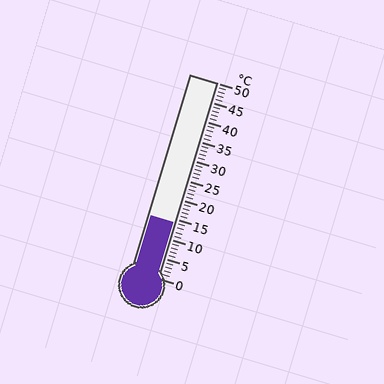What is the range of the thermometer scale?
The thermometer scale ranges from 0°C to 50°C.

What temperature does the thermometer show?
The thermometer shows approximately 14°C.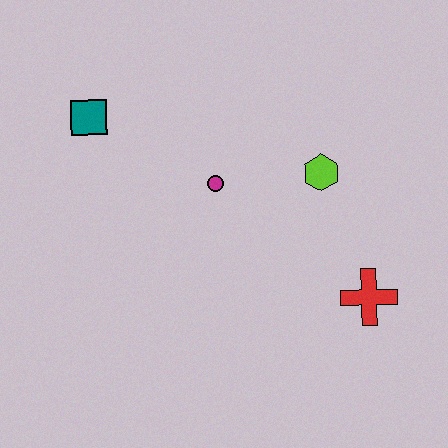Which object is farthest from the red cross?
The teal square is farthest from the red cross.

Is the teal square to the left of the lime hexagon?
Yes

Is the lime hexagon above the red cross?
Yes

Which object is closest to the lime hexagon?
The magenta circle is closest to the lime hexagon.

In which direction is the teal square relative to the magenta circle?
The teal square is to the left of the magenta circle.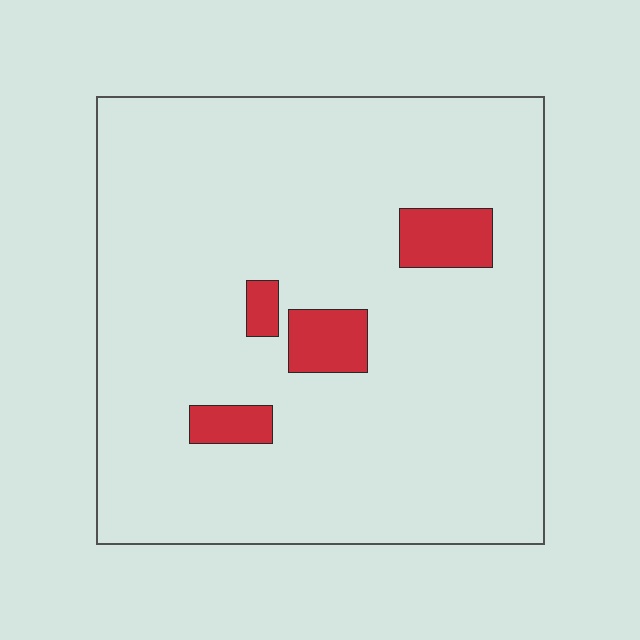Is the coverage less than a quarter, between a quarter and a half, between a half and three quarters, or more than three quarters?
Less than a quarter.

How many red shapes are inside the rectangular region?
4.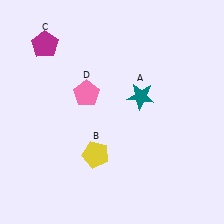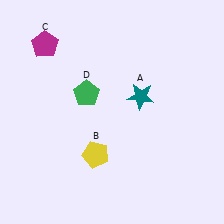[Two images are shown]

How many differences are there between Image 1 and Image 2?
There is 1 difference between the two images.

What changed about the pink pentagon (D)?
In Image 1, D is pink. In Image 2, it changed to green.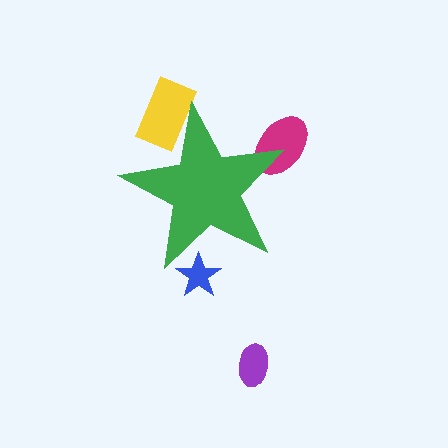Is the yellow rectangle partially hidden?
Yes, the yellow rectangle is partially hidden behind the green star.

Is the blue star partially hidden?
Yes, the blue star is partially hidden behind the green star.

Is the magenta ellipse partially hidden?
Yes, the magenta ellipse is partially hidden behind the green star.